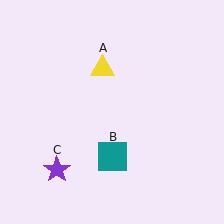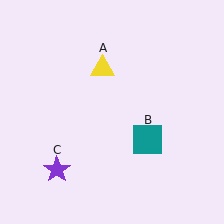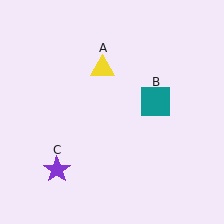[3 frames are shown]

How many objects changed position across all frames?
1 object changed position: teal square (object B).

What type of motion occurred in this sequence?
The teal square (object B) rotated counterclockwise around the center of the scene.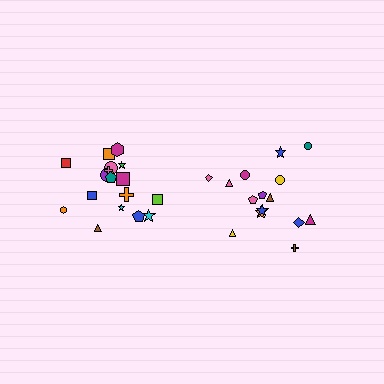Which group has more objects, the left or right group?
The left group.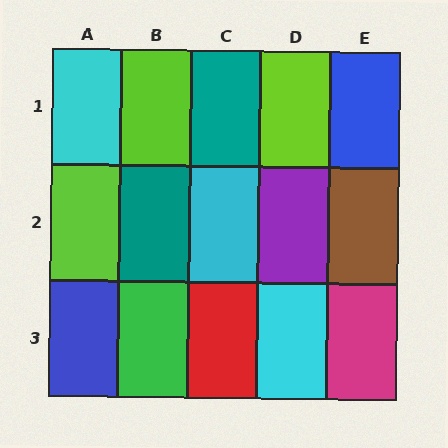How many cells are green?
1 cell is green.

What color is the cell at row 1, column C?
Teal.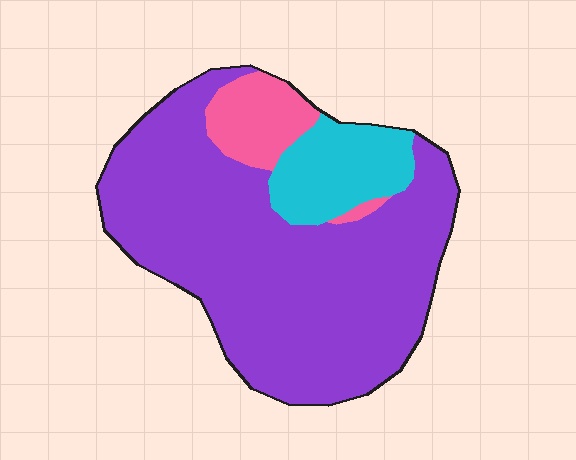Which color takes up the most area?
Purple, at roughly 75%.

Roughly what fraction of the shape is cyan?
Cyan covers about 15% of the shape.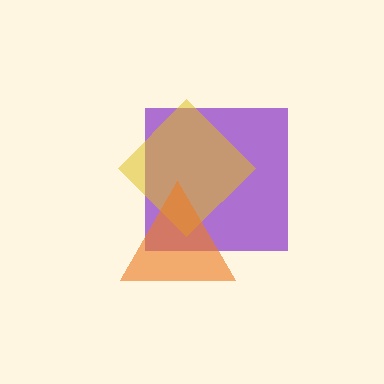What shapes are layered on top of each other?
The layered shapes are: a purple square, a yellow diamond, an orange triangle.